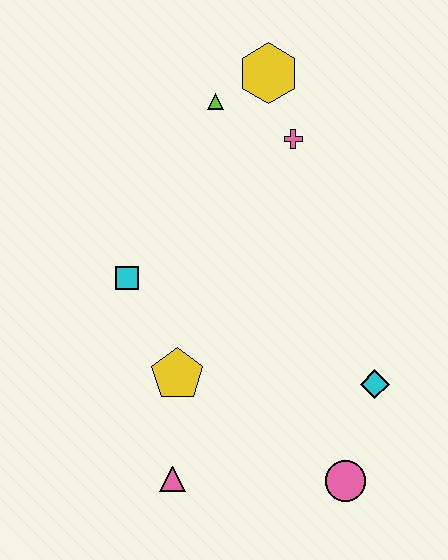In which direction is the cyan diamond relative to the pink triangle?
The cyan diamond is to the right of the pink triangle.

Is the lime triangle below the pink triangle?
No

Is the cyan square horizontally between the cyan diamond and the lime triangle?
No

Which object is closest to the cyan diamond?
The pink circle is closest to the cyan diamond.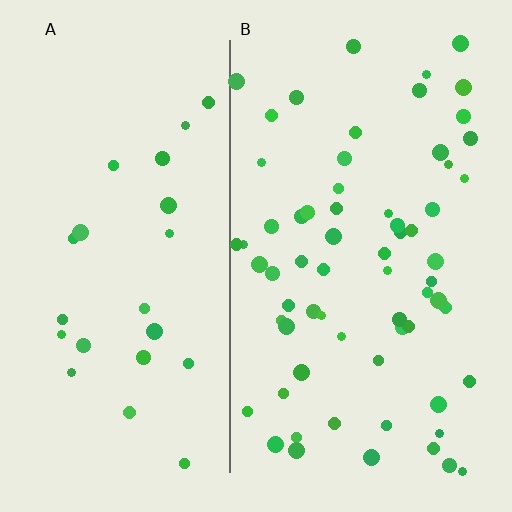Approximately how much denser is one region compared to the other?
Approximately 2.9× — region B over region A.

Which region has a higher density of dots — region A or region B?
B (the right).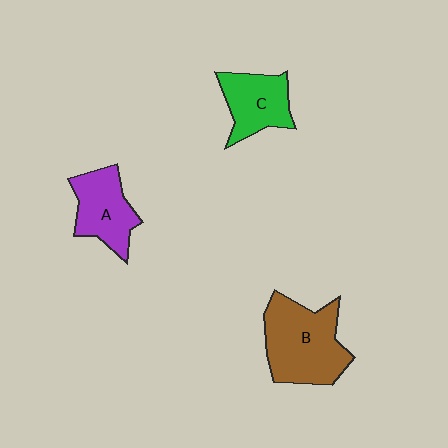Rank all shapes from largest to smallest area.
From largest to smallest: B (brown), A (purple), C (green).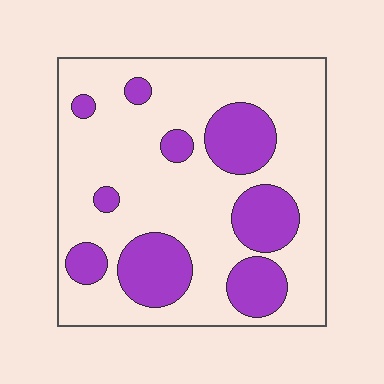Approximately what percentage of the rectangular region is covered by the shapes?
Approximately 25%.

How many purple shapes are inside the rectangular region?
9.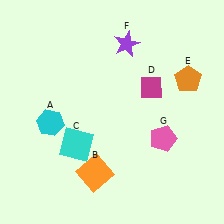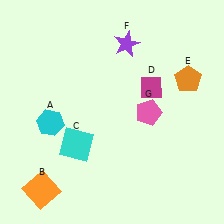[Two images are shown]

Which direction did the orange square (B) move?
The orange square (B) moved left.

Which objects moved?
The objects that moved are: the orange square (B), the pink pentagon (G).